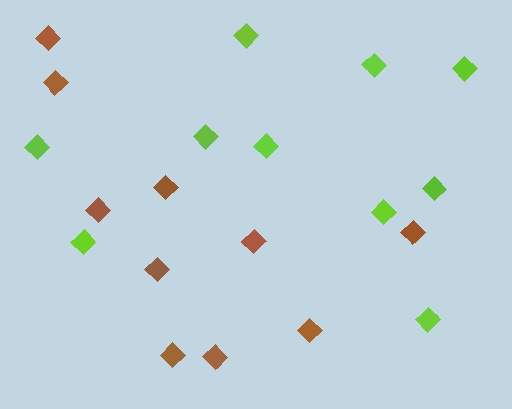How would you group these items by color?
There are 2 groups: one group of brown diamonds (10) and one group of lime diamonds (10).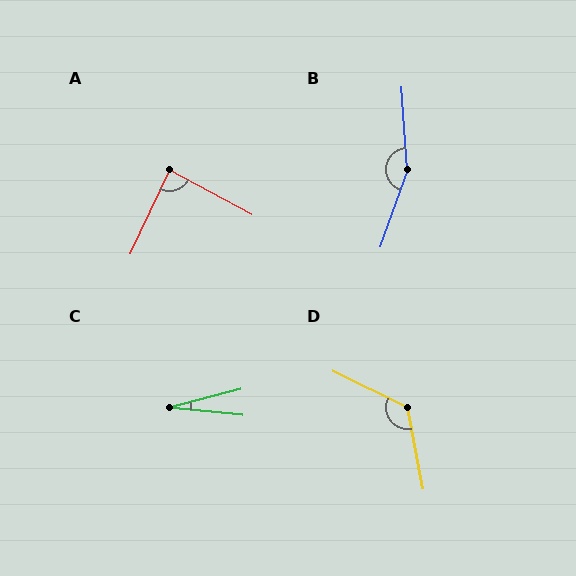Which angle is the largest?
B, at approximately 156 degrees.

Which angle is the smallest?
C, at approximately 20 degrees.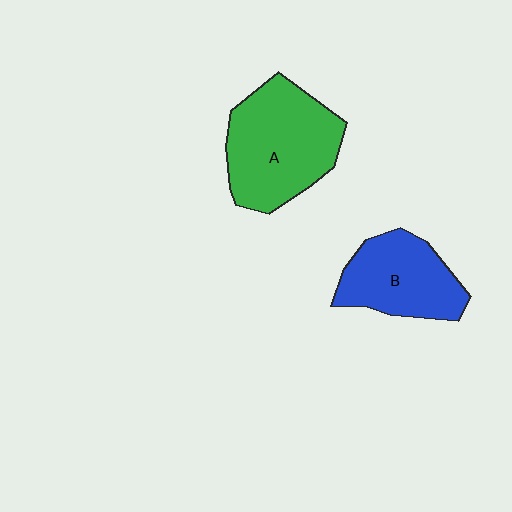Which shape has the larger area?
Shape A (green).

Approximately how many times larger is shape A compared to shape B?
Approximately 1.4 times.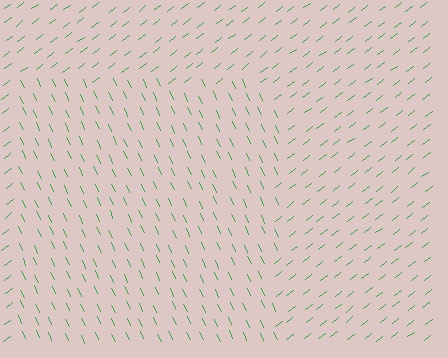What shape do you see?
I see a rectangle.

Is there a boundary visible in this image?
Yes, there is a texture boundary formed by a change in line orientation.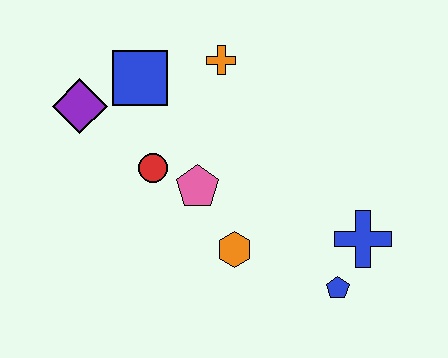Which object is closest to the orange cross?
The blue square is closest to the orange cross.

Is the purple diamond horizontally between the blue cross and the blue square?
No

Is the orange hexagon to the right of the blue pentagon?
No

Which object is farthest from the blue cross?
The purple diamond is farthest from the blue cross.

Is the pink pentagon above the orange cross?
No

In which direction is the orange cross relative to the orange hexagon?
The orange cross is above the orange hexagon.